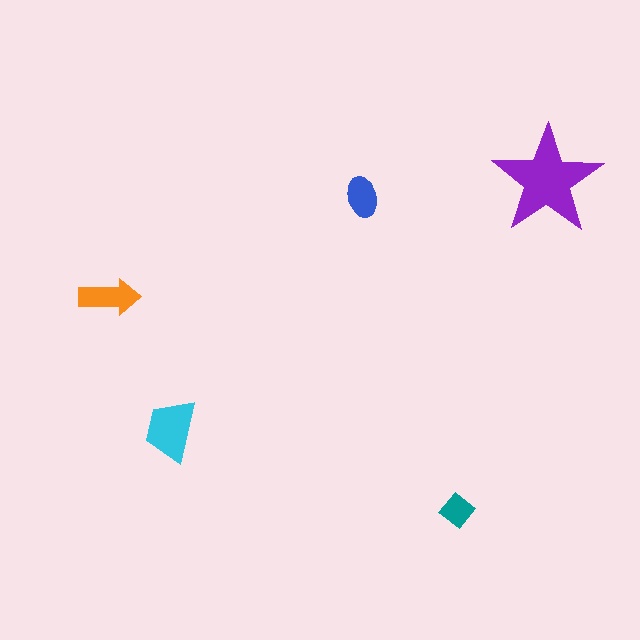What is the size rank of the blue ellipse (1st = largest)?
4th.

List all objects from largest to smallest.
The purple star, the cyan trapezoid, the orange arrow, the blue ellipse, the teal diamond.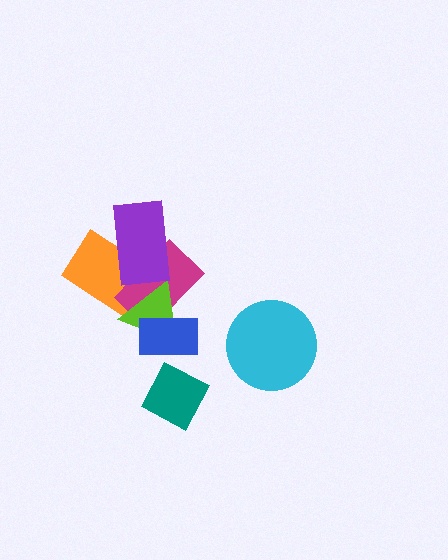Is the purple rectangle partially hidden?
No, no other shape covers it.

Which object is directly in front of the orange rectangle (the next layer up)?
The magenta rectangle is directly in front of the orange rectangle.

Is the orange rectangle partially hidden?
Yes, it is partially covered by another shape.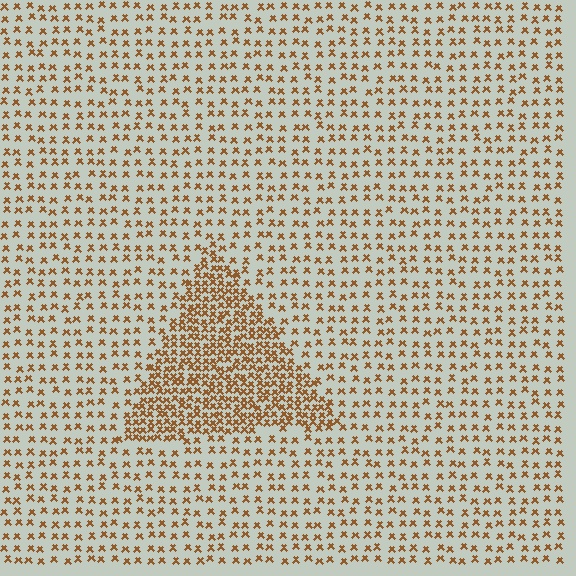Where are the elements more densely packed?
The elements are more densely packed inside the triangle boundary.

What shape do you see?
I see a triangle.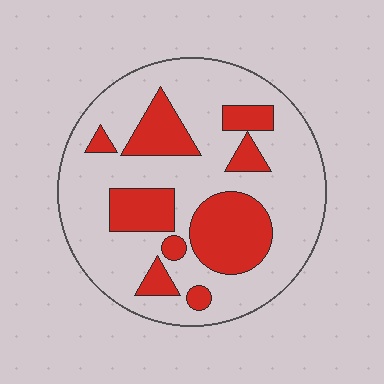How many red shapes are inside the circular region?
9.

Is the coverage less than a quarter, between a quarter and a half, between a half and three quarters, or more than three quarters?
Between a quarter and a half.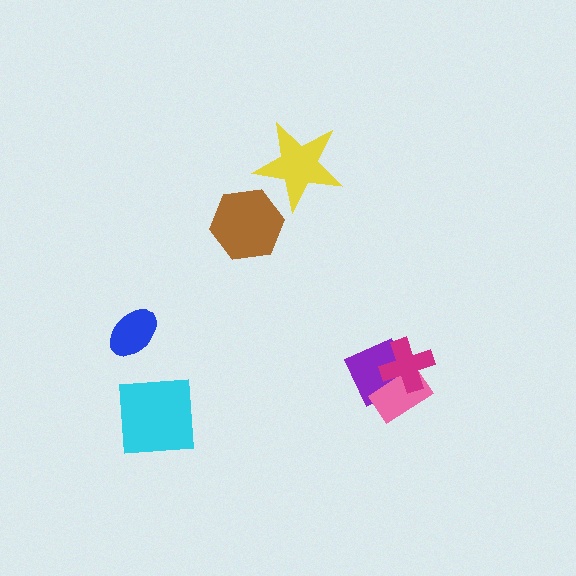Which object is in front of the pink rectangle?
The magenta cross is in front of the pink rectangle.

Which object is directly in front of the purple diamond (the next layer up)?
The pink rectangle is directly in front of the purple diamond.